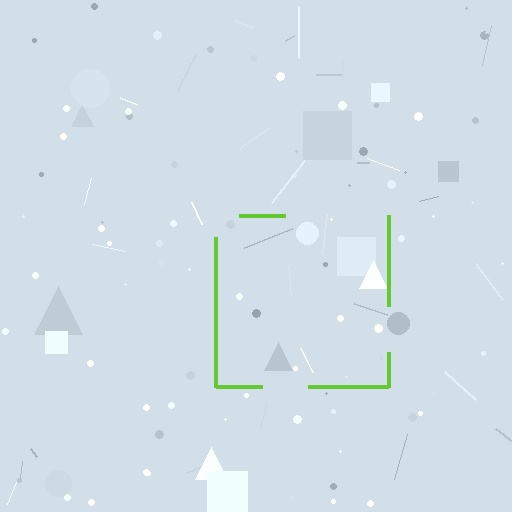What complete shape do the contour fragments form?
The contour fragments form a square.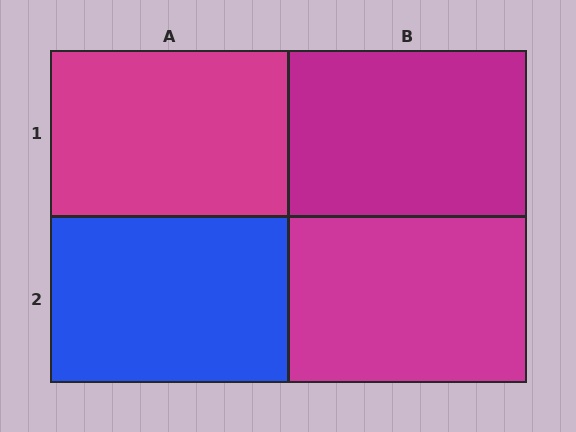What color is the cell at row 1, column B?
Magenta.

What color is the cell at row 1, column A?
Magenta.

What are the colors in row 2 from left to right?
Blue, magenta.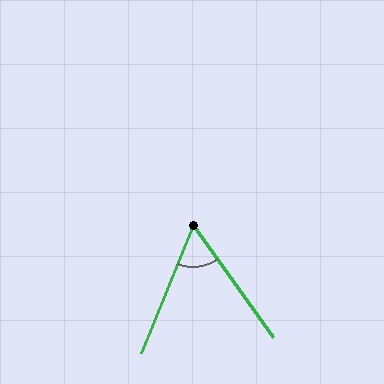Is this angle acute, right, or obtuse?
It is acute.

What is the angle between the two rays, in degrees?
Approximately 58 degrees.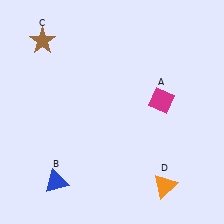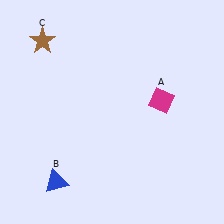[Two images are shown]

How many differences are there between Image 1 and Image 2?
There is 1 difference between the two images.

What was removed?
The orange triangle (D) was removed in Image 2.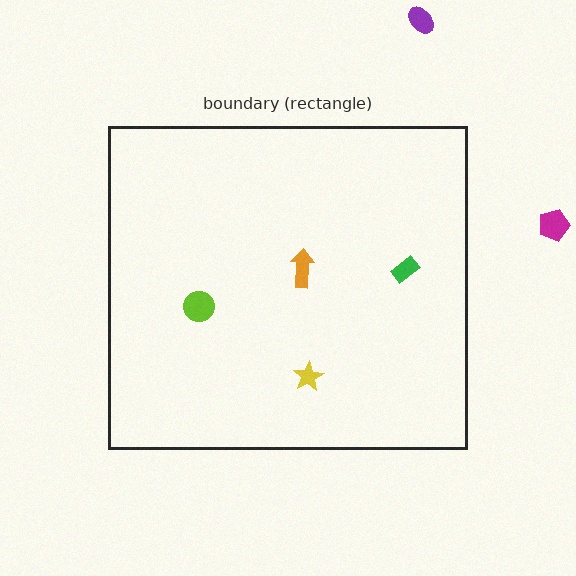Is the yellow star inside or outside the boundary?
Inside.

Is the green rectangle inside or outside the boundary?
Inside.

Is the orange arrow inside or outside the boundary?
Inside.